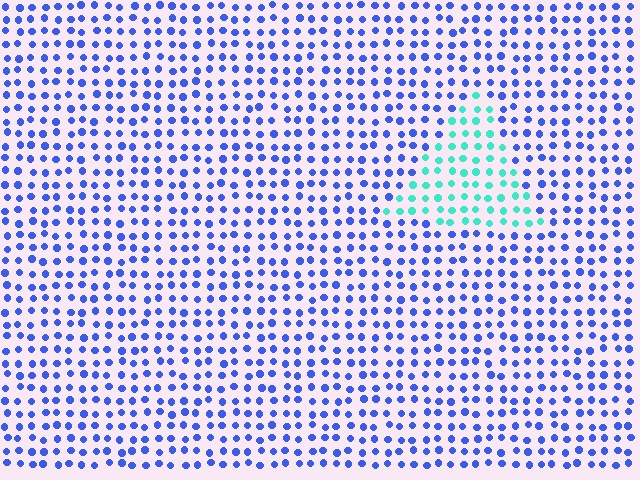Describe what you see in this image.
The image is filled with small blue elements in a uniform arrangement. A triangle-shaped region is visible where the elements are tinted to a slightly different hue, forming a subtle color boundary.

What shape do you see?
I see a triangle.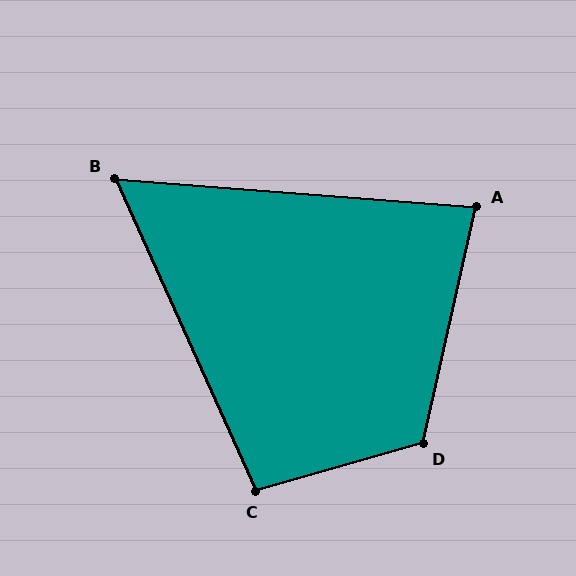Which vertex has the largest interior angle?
D, at approximately 119 degrees.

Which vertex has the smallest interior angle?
B, at approximately 61 degrees.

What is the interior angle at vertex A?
Approximately 82 degrees (acute).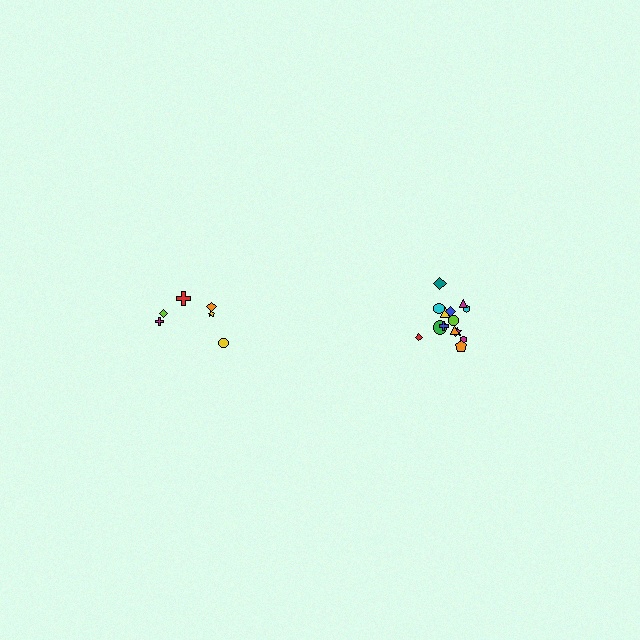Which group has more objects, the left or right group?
The right group.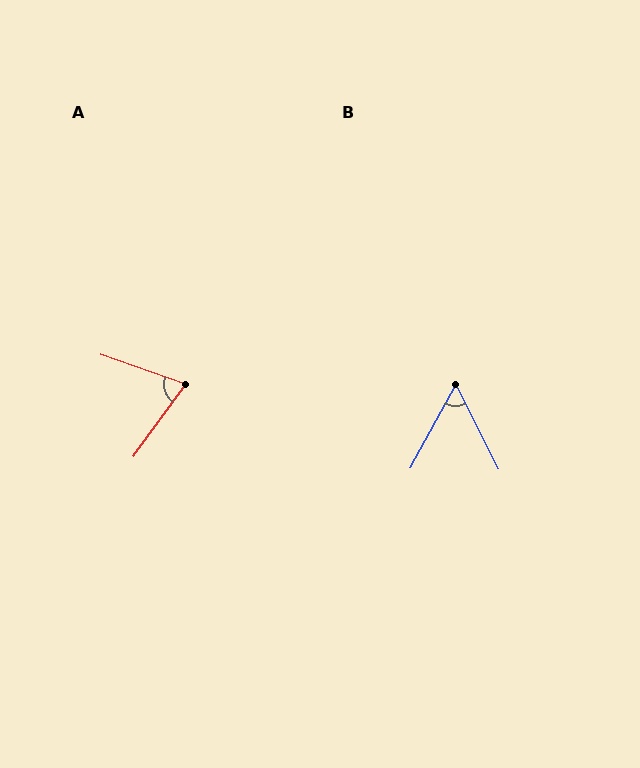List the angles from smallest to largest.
B (55°), A (73°).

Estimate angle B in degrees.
Approximately 55 degrees.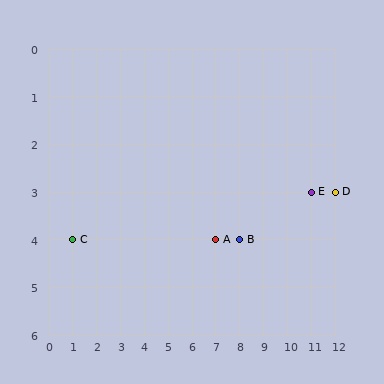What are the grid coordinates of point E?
Point E is at grid coordinates (11, 3).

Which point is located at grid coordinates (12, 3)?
Point D is at (12, 3).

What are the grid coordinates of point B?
Point B is at grid coordinates (8, 4).